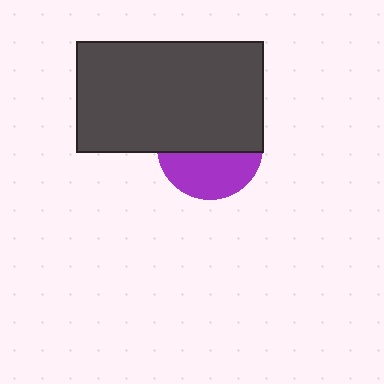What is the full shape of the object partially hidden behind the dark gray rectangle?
The partially hidden object is a purple circle.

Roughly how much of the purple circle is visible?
A small part of it is visible (roughly 42%).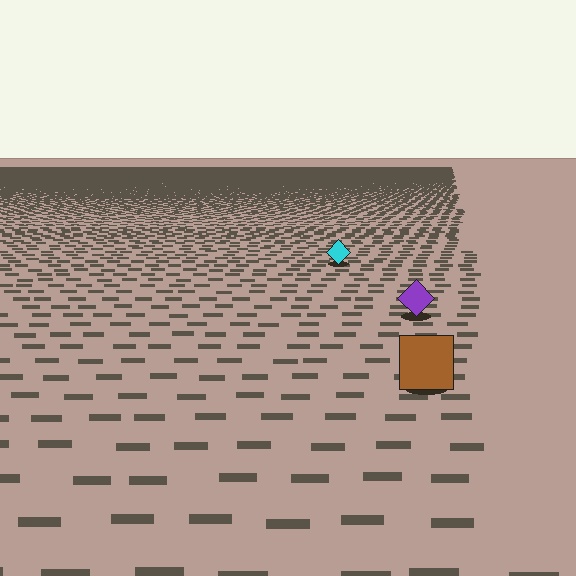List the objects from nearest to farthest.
From nearest to farthest: the brown square, the purple diamond, the cyan diamond.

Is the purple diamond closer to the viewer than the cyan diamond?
Yes. The purple diamond is closer — you can tell from the texture gradient: the ground texture is coarser near it.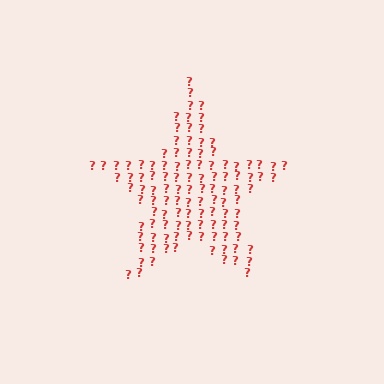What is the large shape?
The large shape is a star.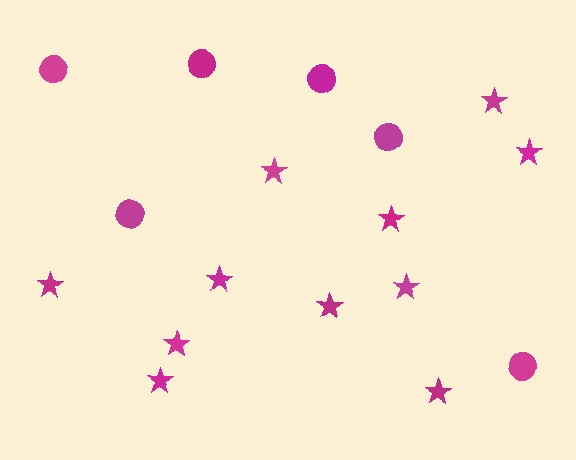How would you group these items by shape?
There are 2 groups: one group of stars (11) and one group of circles (6).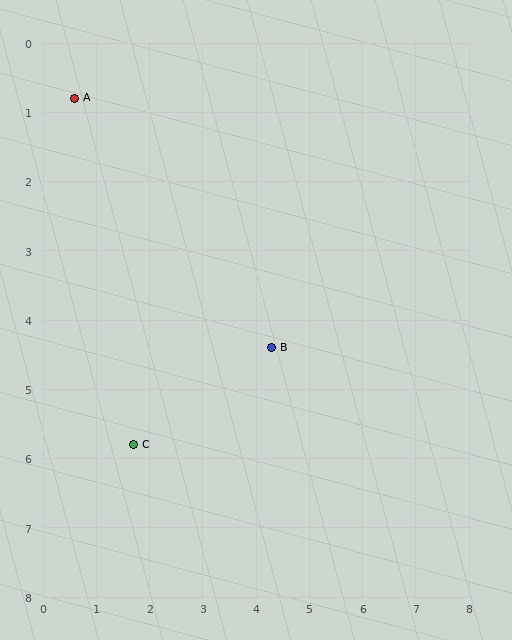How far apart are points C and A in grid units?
Points C and A are about 5.1 grid units apart.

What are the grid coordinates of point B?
Point B is at approximately (4.3, 4.4).